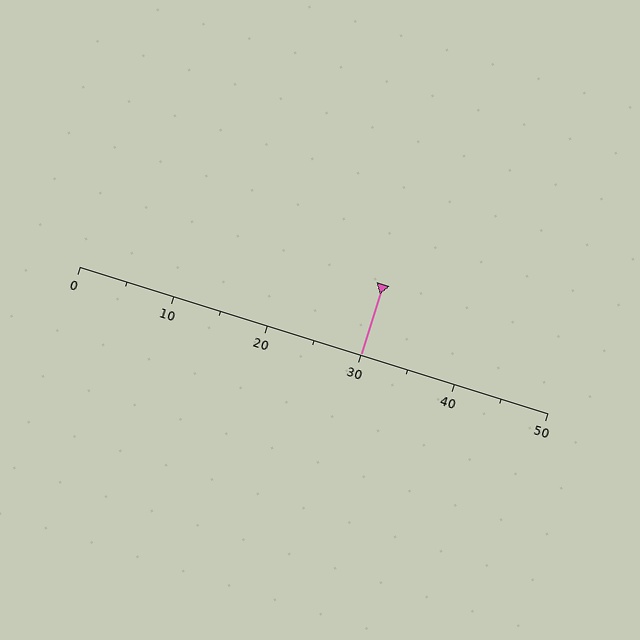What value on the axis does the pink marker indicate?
The marker indicates approximately 30.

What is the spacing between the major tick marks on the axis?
The major ticks are spaced 10 apart.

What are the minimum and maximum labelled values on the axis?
The axis runs from 0 to 50.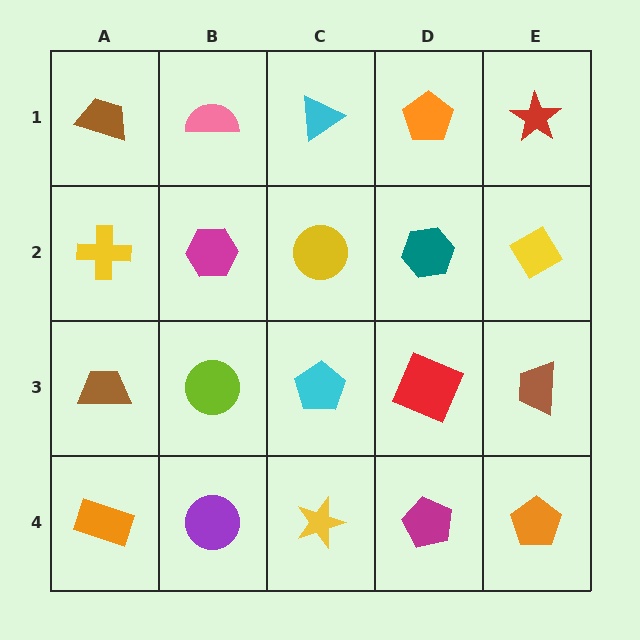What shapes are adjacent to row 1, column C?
A yellow circle (row 2, column C), a pink semicircle (row 1, column B), an orange pentagon (row 1, column D).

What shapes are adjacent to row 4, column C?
A cyan pentagon (row 3, column C), a purple circle (row 4, column B), a magenta pentagon (row 4, column D).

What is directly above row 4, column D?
A red square.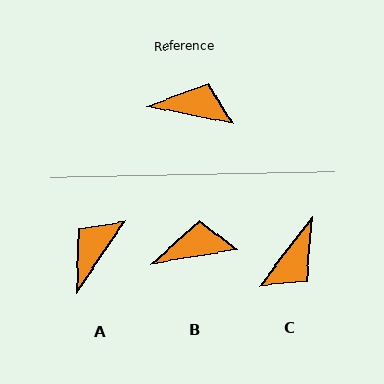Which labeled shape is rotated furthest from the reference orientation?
C, about 116 degrees away.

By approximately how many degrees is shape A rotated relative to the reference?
Approximately 67 degrees counter-clockwise.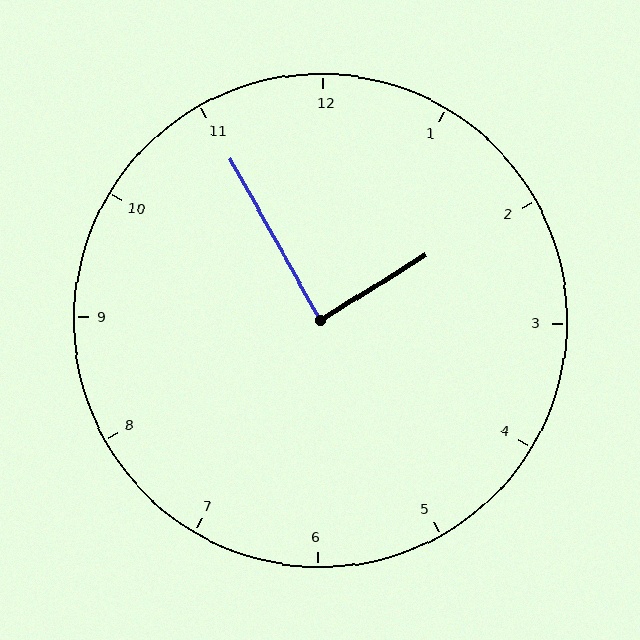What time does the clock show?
1:55.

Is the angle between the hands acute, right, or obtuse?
It is right.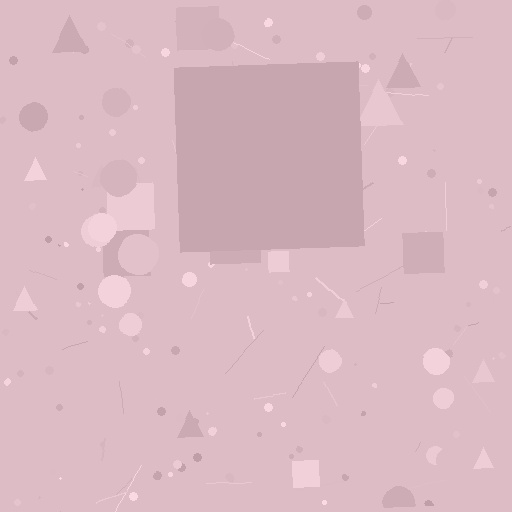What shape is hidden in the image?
A square is hidden in the image.